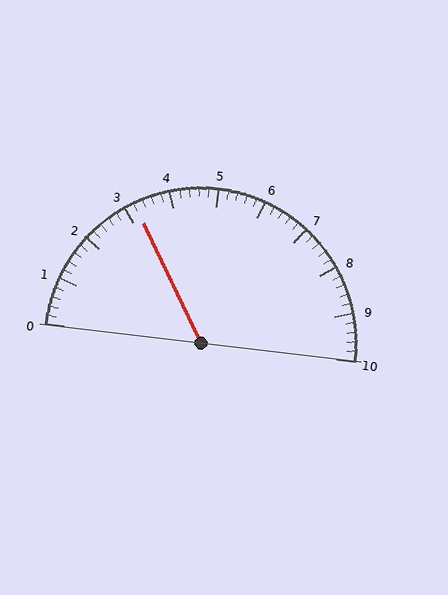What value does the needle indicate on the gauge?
The needle indicates approximately 3.2.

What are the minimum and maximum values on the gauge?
The gauge ranges from 0 to 10.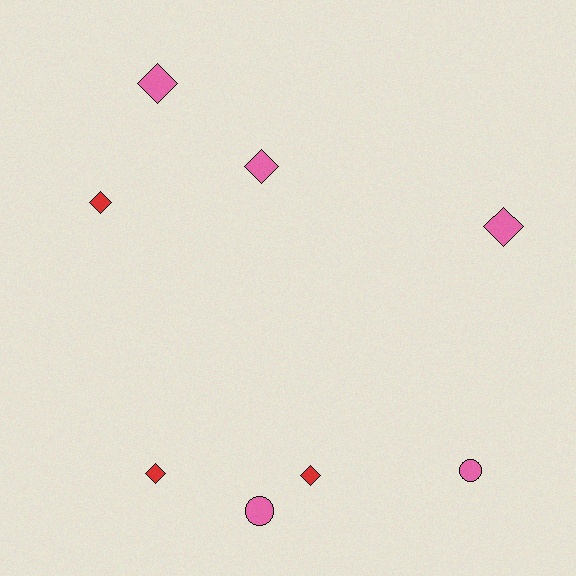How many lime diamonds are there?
There are no lime diamonds.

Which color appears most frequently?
Pink, with 5 objects.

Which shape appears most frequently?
Diamond, with 6 objects.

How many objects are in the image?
There are 8 objects.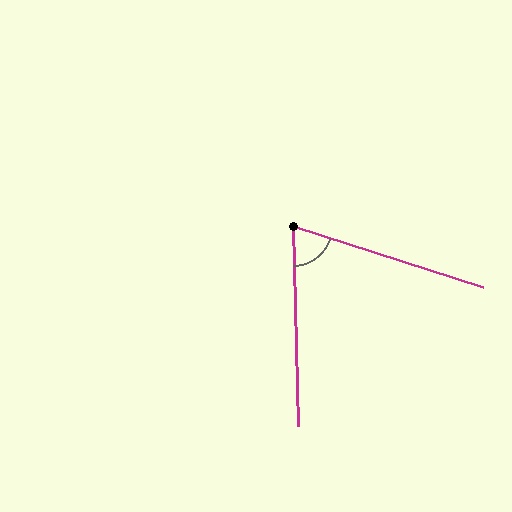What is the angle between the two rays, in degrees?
Approximately 71 degrees.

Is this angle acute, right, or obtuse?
It is acute.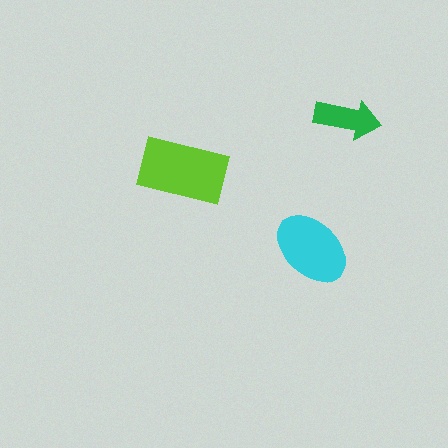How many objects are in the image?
There are 3 objects in the image.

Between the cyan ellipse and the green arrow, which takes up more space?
The cyan ellipse.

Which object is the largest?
The lime rectangle.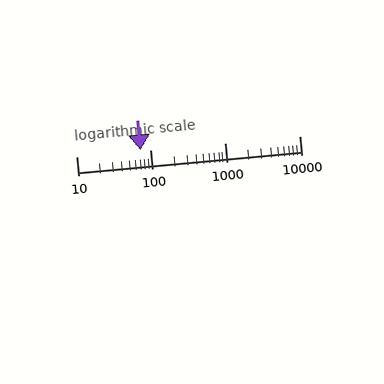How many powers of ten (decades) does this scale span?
The scale spans 3 decades, from 10 to 10000.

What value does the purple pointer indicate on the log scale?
The pointer indicates approximately 74.